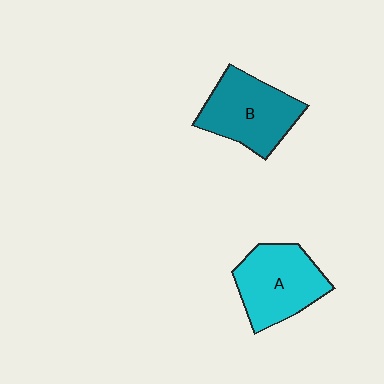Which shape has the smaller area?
Shape A (cyan).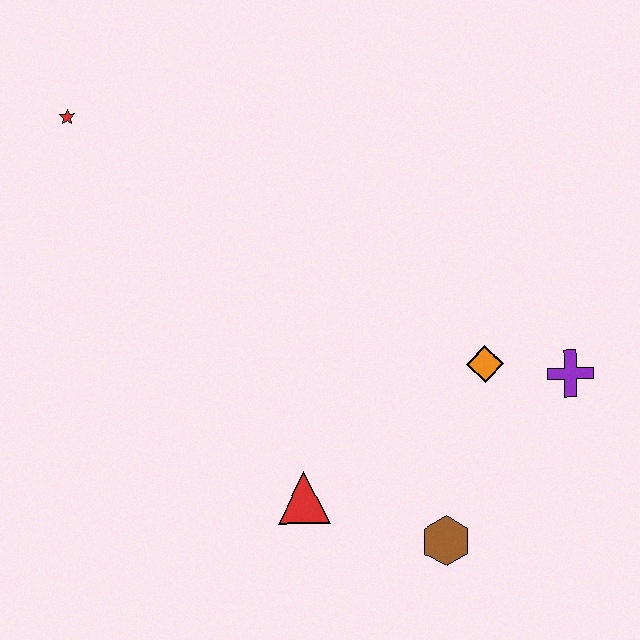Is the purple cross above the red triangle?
Yes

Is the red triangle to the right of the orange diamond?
No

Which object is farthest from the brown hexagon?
The red star is farthest from the brown hexagon.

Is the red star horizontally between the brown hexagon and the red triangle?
No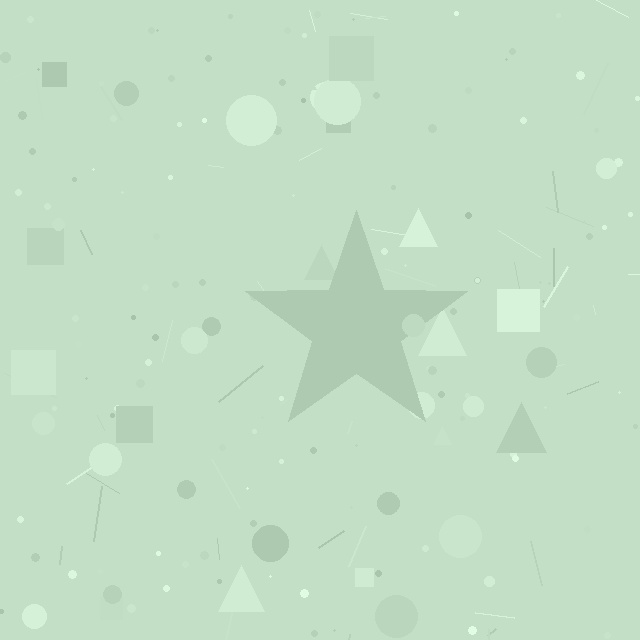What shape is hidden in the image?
A star is hidden in the image.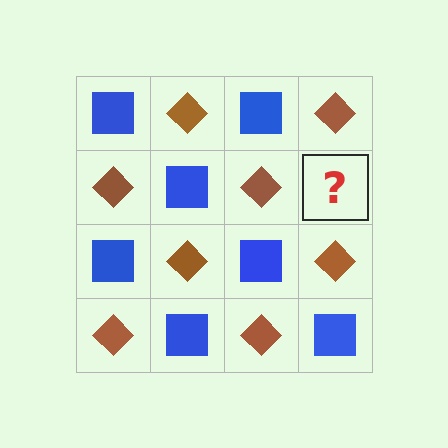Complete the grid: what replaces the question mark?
The question mark should be replaced with a blue square.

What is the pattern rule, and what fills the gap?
The rule is that it alternates blue square and brown diamond in a checkerboard pattern. The gap should be filled with a blue square.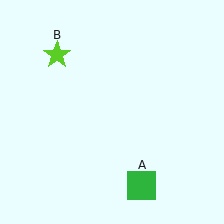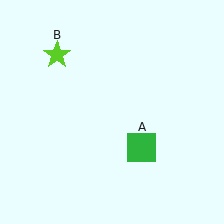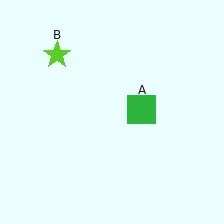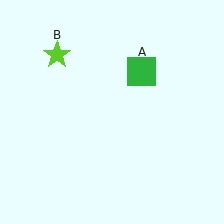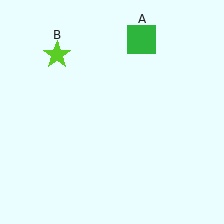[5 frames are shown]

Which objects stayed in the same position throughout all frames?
Lime star (object B) remained stationary.